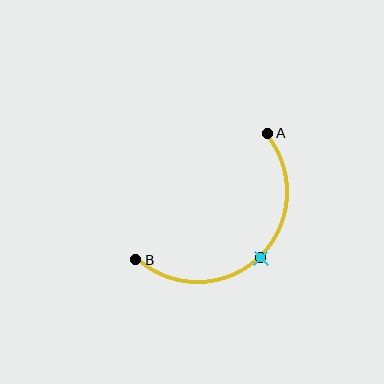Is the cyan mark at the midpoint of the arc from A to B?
Yes. The cyan mark lies on the arc at equal arc-length from both A and B — it is the arc midpoint.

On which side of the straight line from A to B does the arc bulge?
The arc bulges below and to the right of the straight line connecting A and B.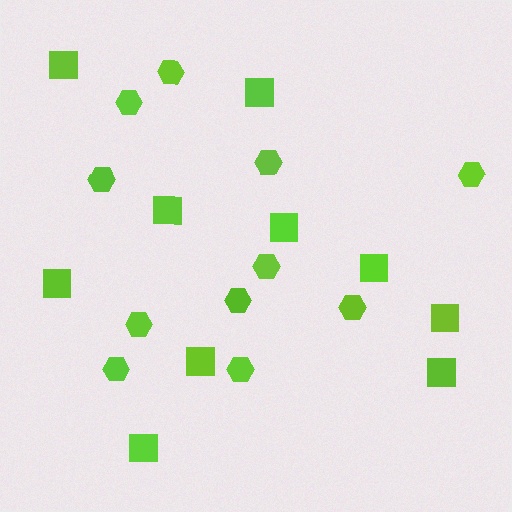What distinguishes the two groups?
There are 2 groups: one group of hexagons (11) and one group of squares (10).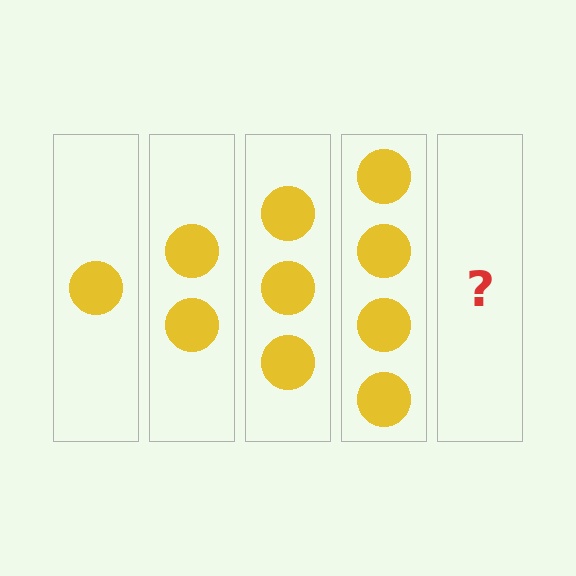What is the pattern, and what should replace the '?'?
The pattern is that each step adds one more circle. The '?' should be 5 circles.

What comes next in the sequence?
The next element should be 5 circles.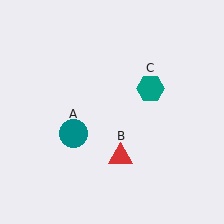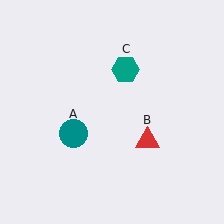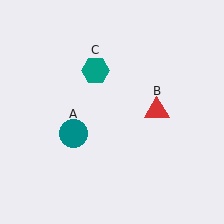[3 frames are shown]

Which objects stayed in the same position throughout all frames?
Teal circle (object A) remained stationary.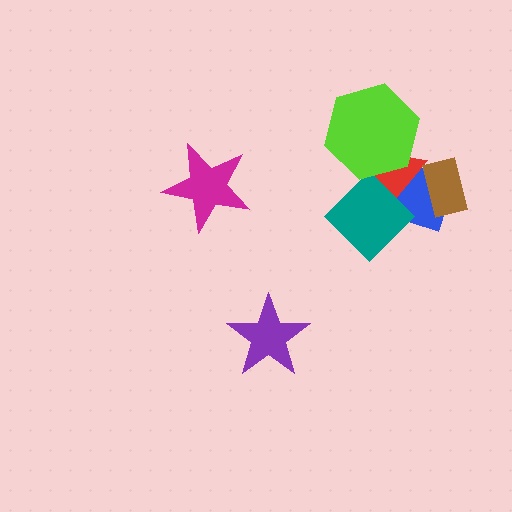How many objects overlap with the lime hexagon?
2 objects overlap with the lime hexagon.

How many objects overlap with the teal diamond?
3 objects overlap with the teal diamond.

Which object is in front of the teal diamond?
The lime hexagon is in front of the teal diamond.